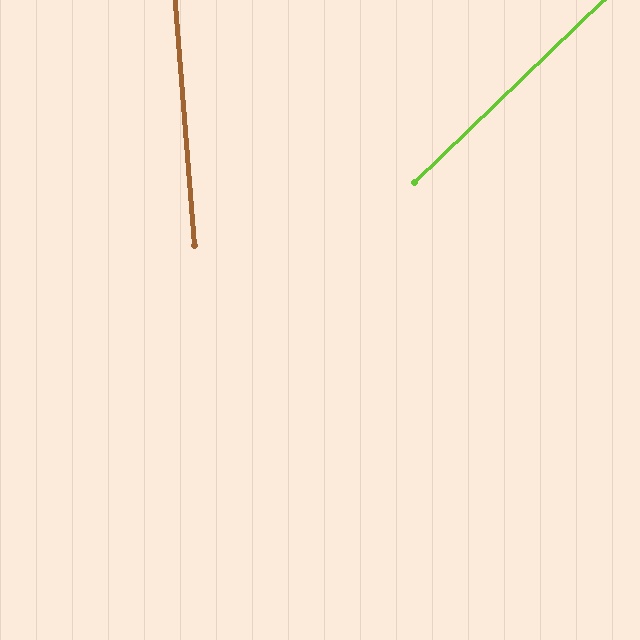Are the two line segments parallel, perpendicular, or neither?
Neither parallel nor perpendicular — they differ by about 50°.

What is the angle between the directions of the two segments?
Approximately 50 degrees.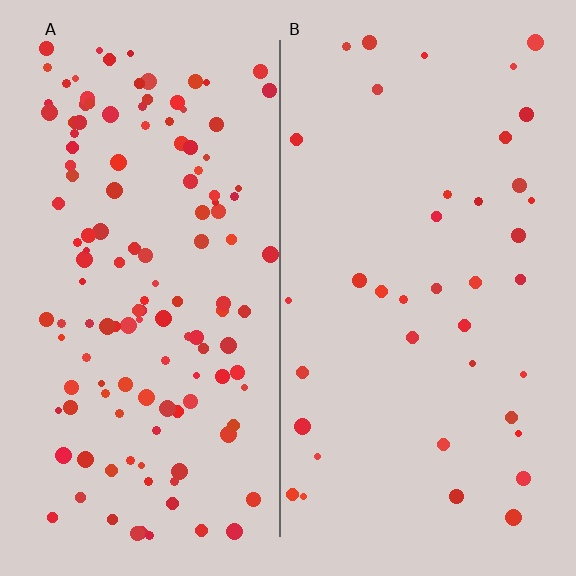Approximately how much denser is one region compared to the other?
Approximately 3.5× — region A over region B.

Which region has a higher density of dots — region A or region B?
A (the left).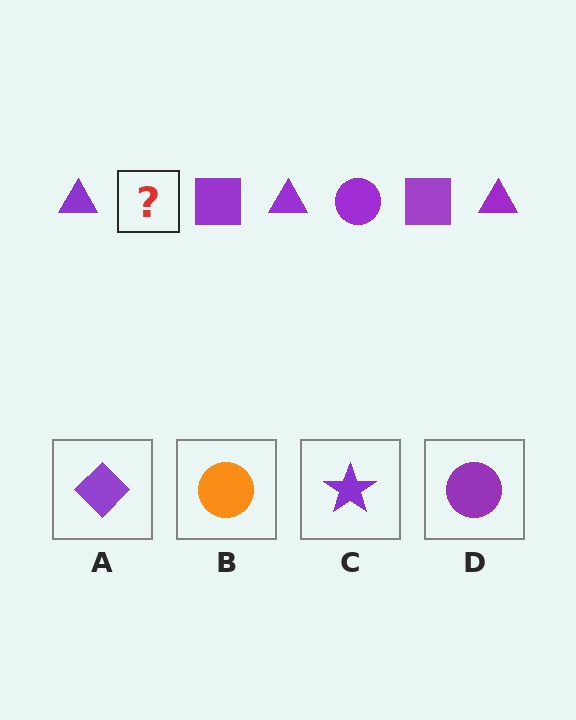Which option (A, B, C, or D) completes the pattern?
D.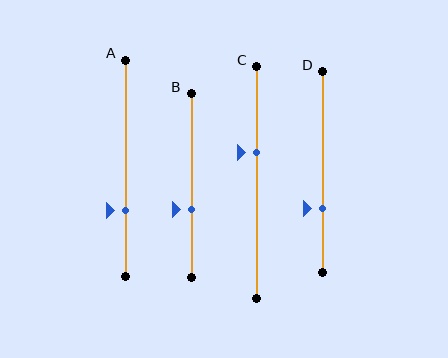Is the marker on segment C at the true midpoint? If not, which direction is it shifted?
No, the marker on segment C is shifted upward by about 13% of the segment length.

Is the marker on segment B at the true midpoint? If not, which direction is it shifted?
No, the marker on segment B is shifted downward by about 13% of the segment length.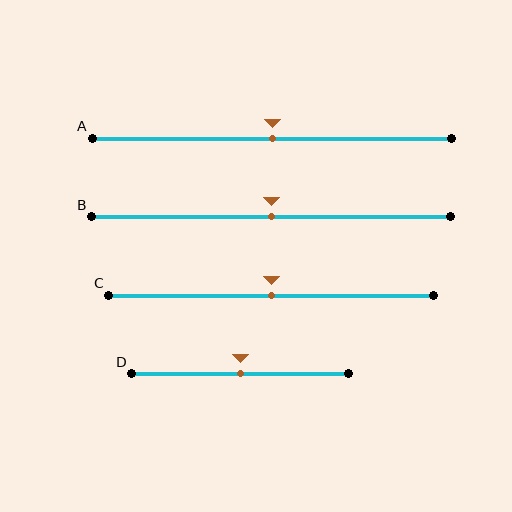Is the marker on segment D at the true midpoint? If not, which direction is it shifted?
Yes, the marker on segment D is at the true midpoint.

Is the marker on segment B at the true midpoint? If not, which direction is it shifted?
Yes, the marker on segment B is at the true midpoint.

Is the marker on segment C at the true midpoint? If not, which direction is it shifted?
Yes, the marker on segment C is at the true midpoint.